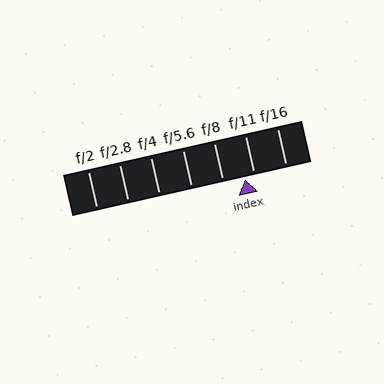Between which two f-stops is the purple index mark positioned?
The index mark is between f/8 and f/11.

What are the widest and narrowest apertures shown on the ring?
The widest aperture shown is f/2 and the narrowest is f/16.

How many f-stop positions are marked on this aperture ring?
There are 7 f-stop positions marked.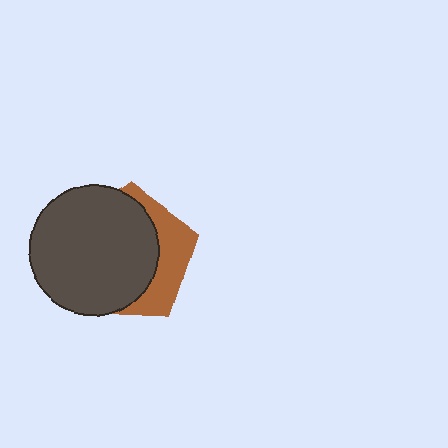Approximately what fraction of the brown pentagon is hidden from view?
Roughly 68% of the brown pentagon is hidden behind the dark gray circle.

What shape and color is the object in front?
The object in front is a dark gray circle.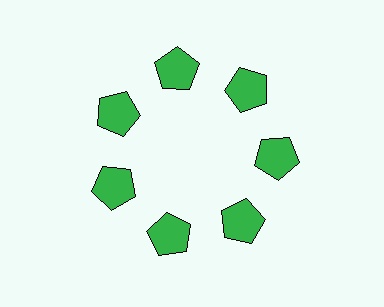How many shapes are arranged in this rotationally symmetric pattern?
There are 7 shapes, arranged in 7 groups of 1.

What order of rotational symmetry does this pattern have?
This pattern has 7-fold rotational symmetry.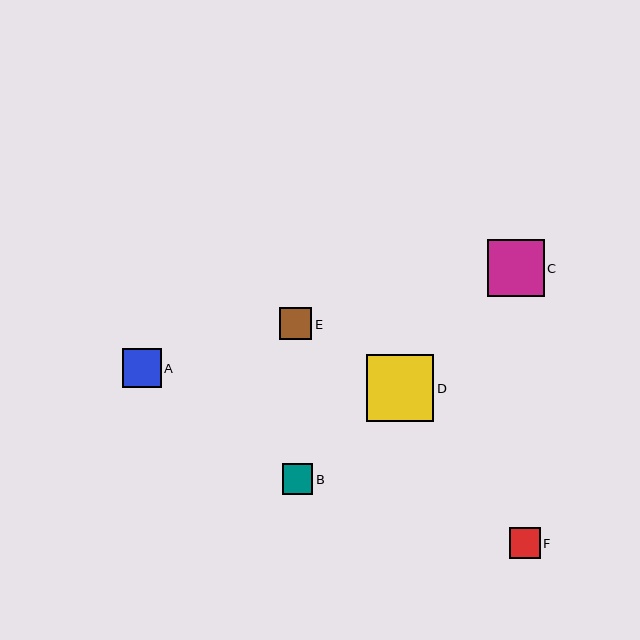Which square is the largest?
Square D is the largest with a size of approximately 67 pixels.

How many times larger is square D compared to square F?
Square D is approximately 2.2 times the size of square F.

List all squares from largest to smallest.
From largest to smallest: D, C, A, E, F, B.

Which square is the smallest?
Square B is the smallest with a size of approximately 31 pixels.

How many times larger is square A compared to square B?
Square A is approximately 1.3 times the size of square B.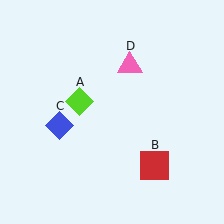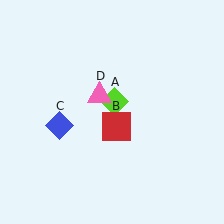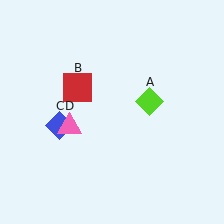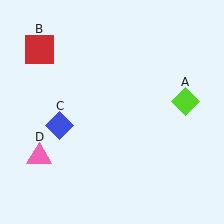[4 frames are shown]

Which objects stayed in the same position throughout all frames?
Blue diamond (object C) remained stationary.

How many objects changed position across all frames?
3 objects changed position: lime diamond (object A), red square (object B), pink triangle (object D).